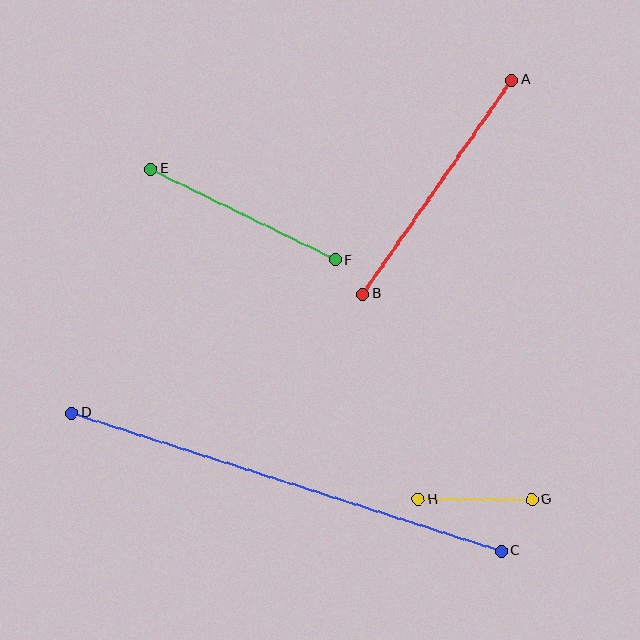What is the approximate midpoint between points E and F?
The midpoint is at approximately (243, 214) pixels.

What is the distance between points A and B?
The distance is approximately 261 pixels.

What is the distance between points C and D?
The distance is approximately 451 pixels.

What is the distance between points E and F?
The distance is approximately 206 pixels.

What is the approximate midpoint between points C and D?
The midpoint is at approximately (287, 482) pixels.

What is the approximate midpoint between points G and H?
The midpoint is at approximately (475, 500) pixels.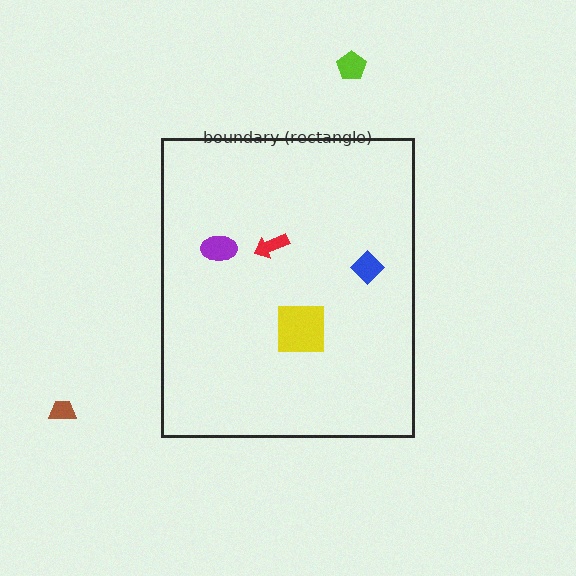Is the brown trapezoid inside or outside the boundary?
Outside.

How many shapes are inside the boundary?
4 inside, 2 outside.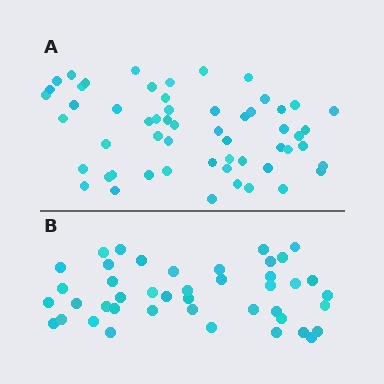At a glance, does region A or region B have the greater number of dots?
Region A (the top region) has more dots.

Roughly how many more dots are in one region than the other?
Region A has approximately 15 more dots than region B.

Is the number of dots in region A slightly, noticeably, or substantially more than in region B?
Region A has noticeably more, but not dramatically so. The ratio is roughly 1.3 to 1.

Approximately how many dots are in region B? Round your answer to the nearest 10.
About 40 dots. (The exact count is 43, which rounds to 40.)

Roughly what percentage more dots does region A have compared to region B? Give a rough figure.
About 30% more.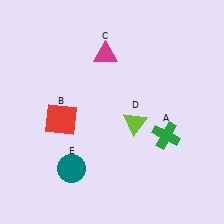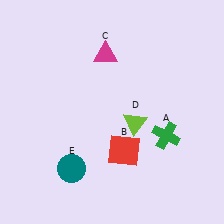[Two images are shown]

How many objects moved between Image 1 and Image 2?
1 object moved between the two images.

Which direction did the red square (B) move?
The red square (B) moved right.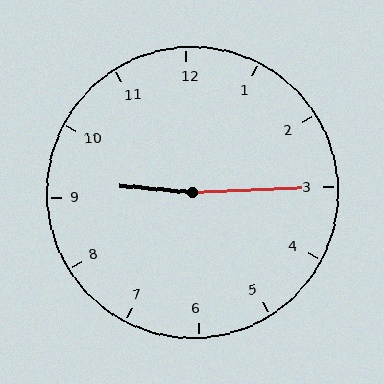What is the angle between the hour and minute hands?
Approximately 172 degrees.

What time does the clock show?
9:15.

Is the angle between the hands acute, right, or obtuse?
It is obtuse.